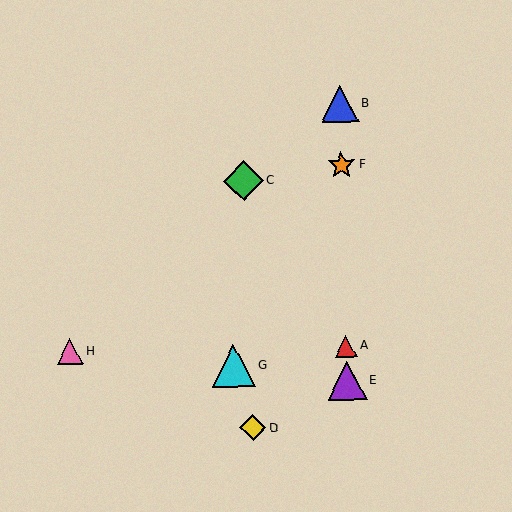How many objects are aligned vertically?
4 objects (A, B, E, F) are aligned vertically.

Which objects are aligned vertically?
Objects A, B, E, F are aligned vertically.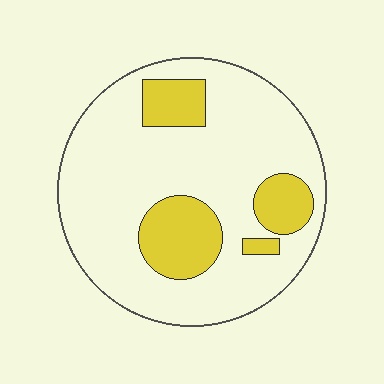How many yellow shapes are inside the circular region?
4.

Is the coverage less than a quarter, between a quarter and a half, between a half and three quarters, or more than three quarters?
Less than a quarter.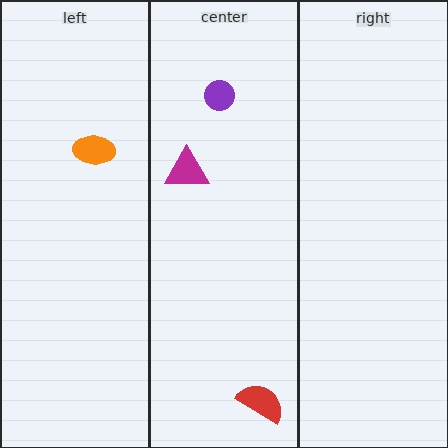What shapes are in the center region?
The magenta triangle, the red semicircle, the purple circle.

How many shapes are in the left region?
1.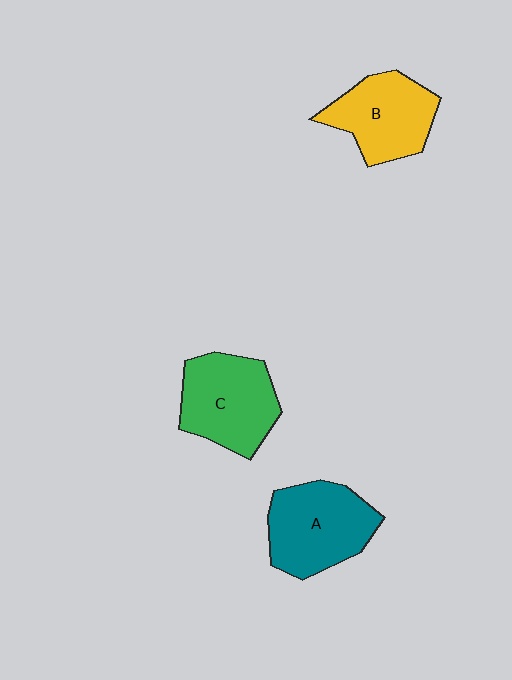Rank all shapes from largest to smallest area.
From largest to smallest: A (teal), C (green), B (yellow).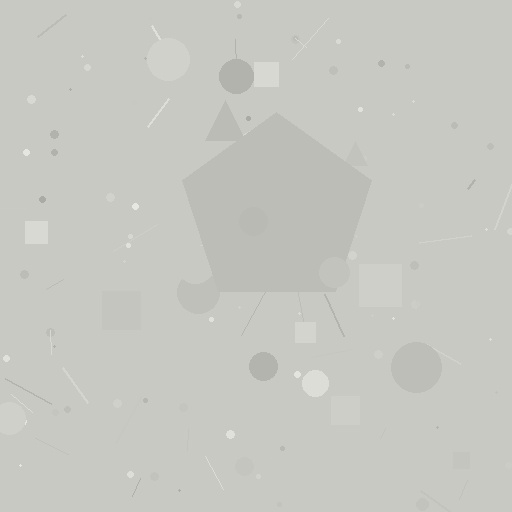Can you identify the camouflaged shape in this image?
The camouflaged shape is a pentagon.